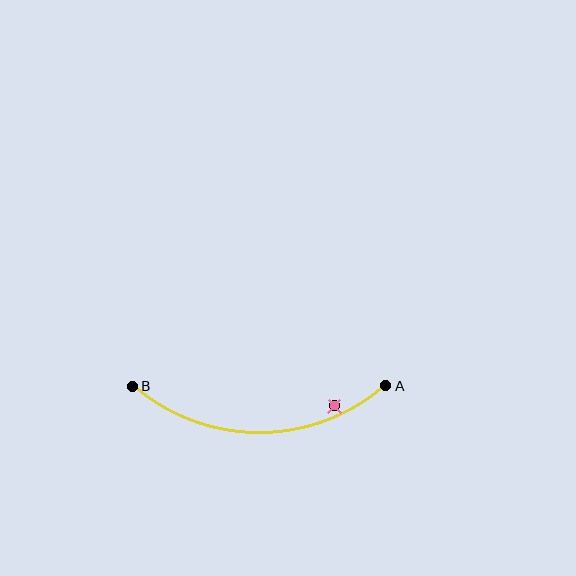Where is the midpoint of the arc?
The arc midpoint is the point on the curve farthest from the straight line joining A and B. It sits below that line.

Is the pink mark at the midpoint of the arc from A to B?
No — the pink mark does not lie on the arc at all. It sits slightly inside the curve.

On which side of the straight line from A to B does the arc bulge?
The arc bulges below the straight line connecting A and B.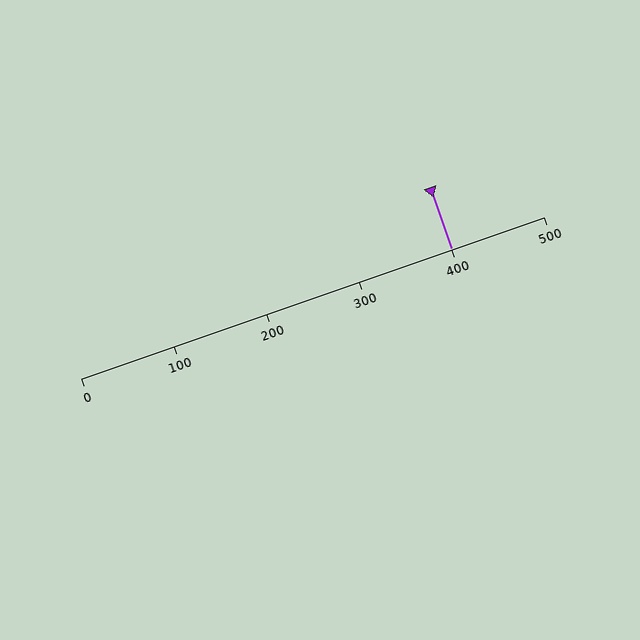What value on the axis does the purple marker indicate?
The marker indicates approximately 400.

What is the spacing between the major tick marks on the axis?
The major ticks are spaced 100 apart.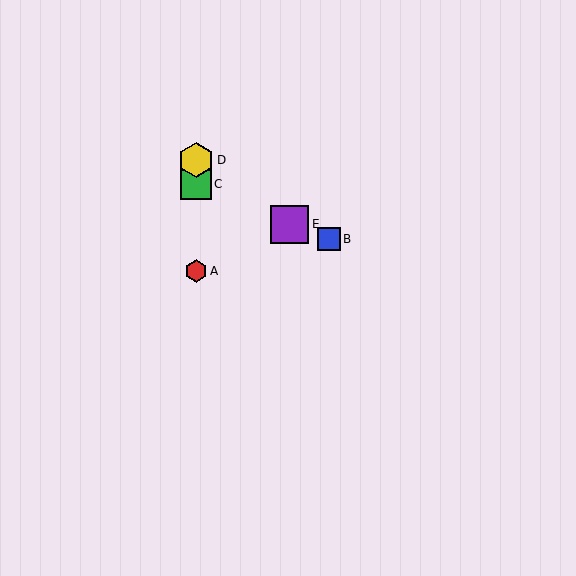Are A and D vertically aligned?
Yes, both are at x≈196.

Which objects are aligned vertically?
Objects A, C, D are aligned vertically.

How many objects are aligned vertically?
3 objects (A, C, D) are aligned vertically.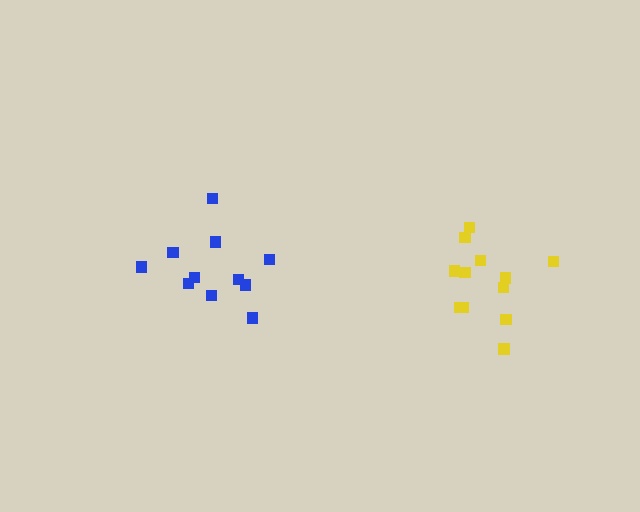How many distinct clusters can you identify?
There are 2 distinct clusters.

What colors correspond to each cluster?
The clusters are colored: blue, yellow.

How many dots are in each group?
Group 1: 11 dots, Group 2: 13 dots (24 total).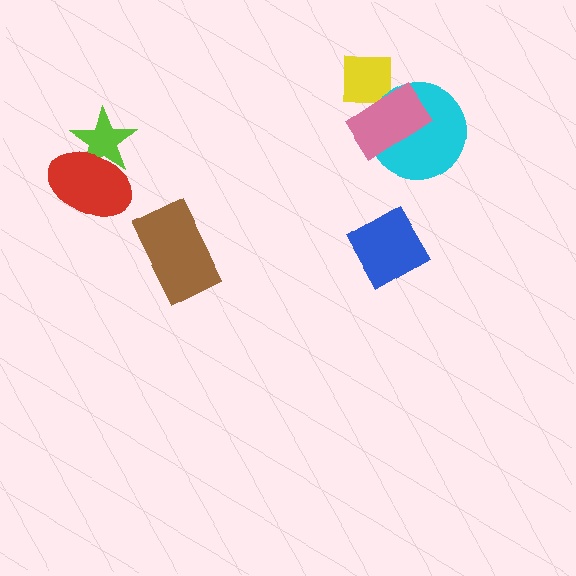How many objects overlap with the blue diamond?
0 objects overlap with the blue diamond.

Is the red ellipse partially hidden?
No, no other shape covers it.